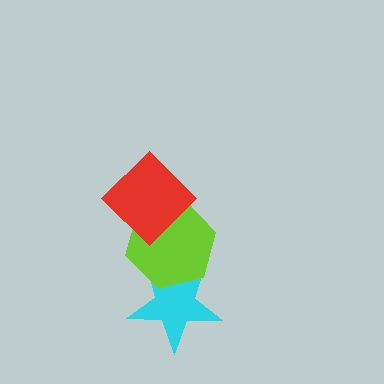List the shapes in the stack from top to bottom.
From top to bottom: the red diamond, the lime hexagon, the cyan star.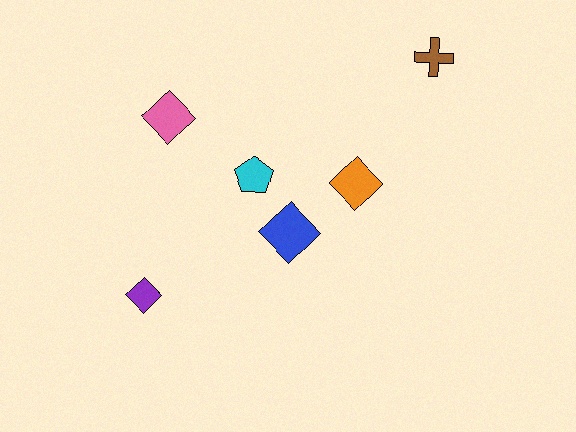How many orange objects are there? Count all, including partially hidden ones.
There is 1 orange object.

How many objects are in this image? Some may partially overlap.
There are 6 objects.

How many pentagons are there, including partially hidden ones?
There is 1 pentagon.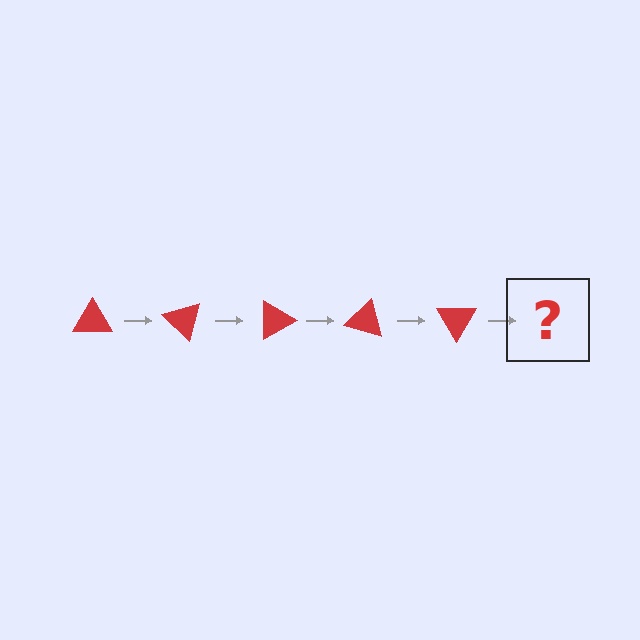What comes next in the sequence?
The next element should be a red triangle rotated 225 degrees.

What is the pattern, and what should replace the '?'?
The pattern is that the triangle rotates 45 degrees each step. The '?' should be a red triangle rotated 225 degrees.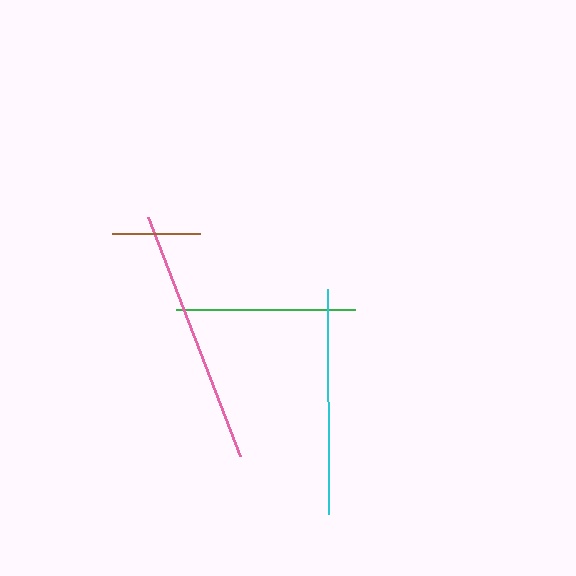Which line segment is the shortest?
The brown line is the shortest at approximately 87 pixels.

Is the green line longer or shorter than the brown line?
The green line is longer than the brown line.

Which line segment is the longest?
The pink line is the longest at approximately 256 pixels.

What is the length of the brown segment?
The brown segment is approximately 87 pixels long.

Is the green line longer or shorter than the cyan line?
The cyan line is longer than the green line.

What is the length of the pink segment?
The pink segment is approximately 256 pixels long.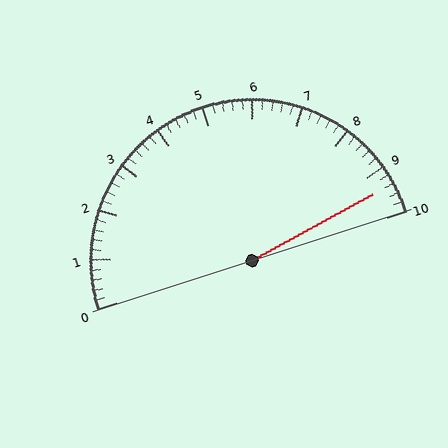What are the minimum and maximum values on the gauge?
The gauge ranges from 0 to 10.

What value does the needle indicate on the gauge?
The needle indicates approximately 9.4.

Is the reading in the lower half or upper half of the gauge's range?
The reading is in the upper half of the range (0 to 10).